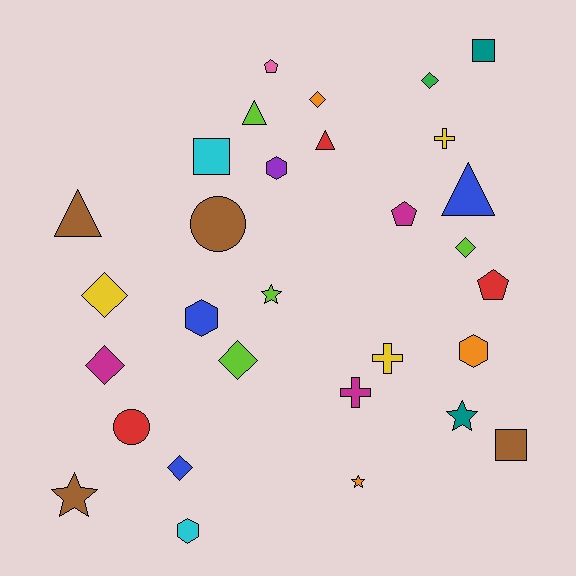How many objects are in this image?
There are 30 objects.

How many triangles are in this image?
There are 4 triangles.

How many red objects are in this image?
There are 3 red objects.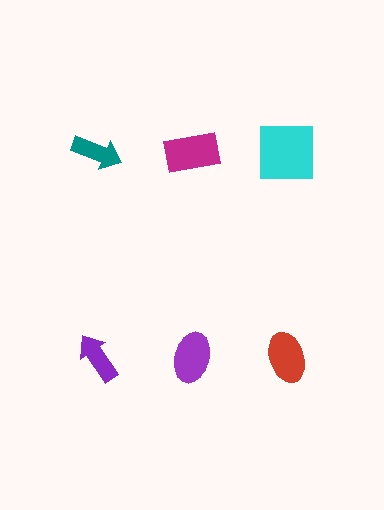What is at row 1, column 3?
A cyan square.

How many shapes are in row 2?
3 shapes.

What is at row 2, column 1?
A purple arrow.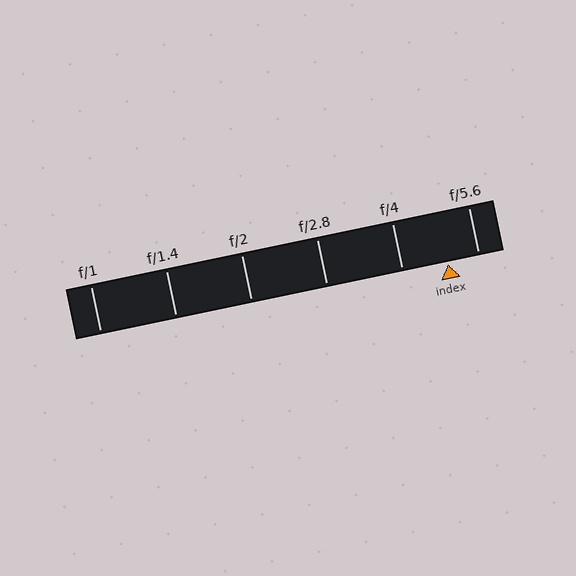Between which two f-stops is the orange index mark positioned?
The index mark is between f/4 and f/5.6.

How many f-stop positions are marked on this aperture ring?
There are 6 f-stop positions marked.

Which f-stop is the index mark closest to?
The index mark is closest to f/5.6.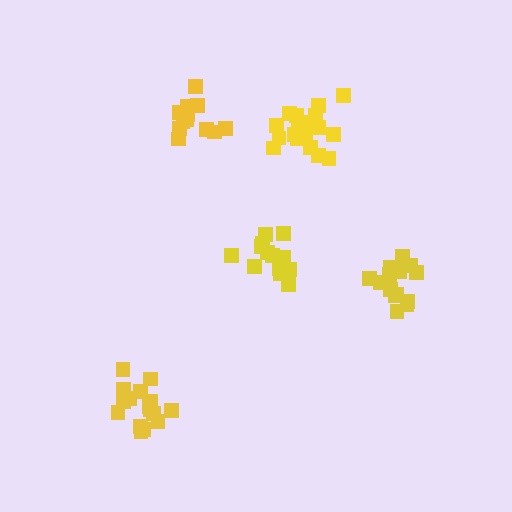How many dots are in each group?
Group 1: 13 dots, Group 2: 16 dots, Group 3: 18 dots, Group 4: 13 dots, Group 5: 17 dots (77 total).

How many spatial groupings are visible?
There are 5 spatial groupings.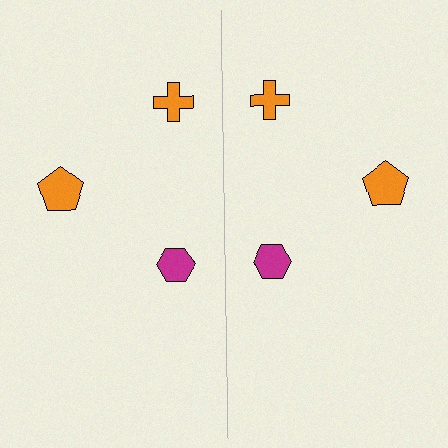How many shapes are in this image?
There are 6 shapes in this image.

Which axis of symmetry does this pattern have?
The pattern has a vertical axis of symmetry running through the center of the image.